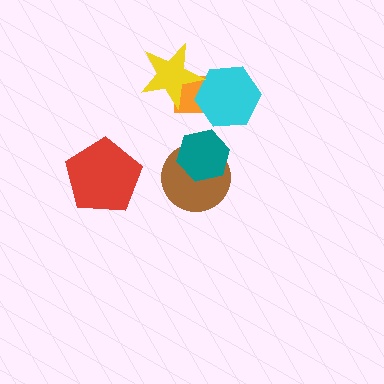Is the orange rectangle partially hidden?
Yes, it is partially covered by another shape.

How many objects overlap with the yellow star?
2 objects overlap with the yellow star.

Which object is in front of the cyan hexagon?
The yellow star is in front of the cyan hexagon.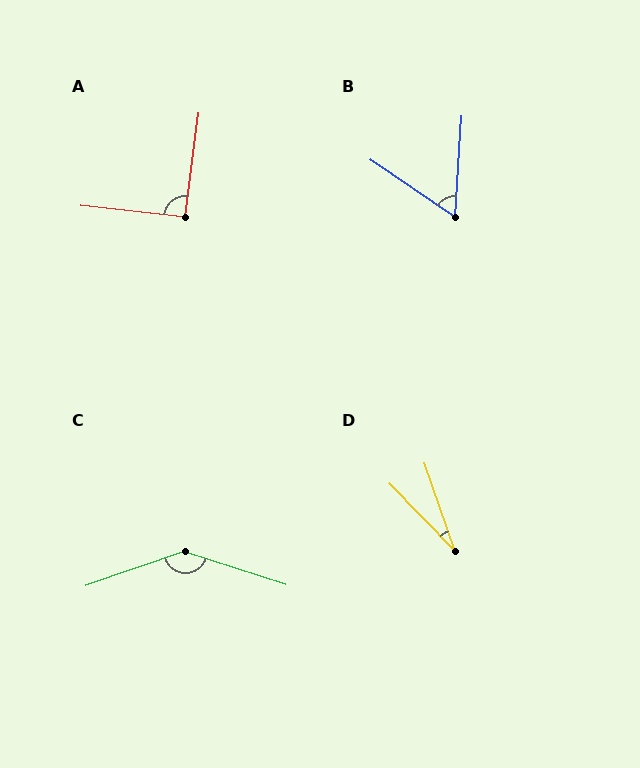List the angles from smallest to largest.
D (25°), B (60°), A (91°), C (143°).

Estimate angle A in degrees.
Approximately 91 degrees.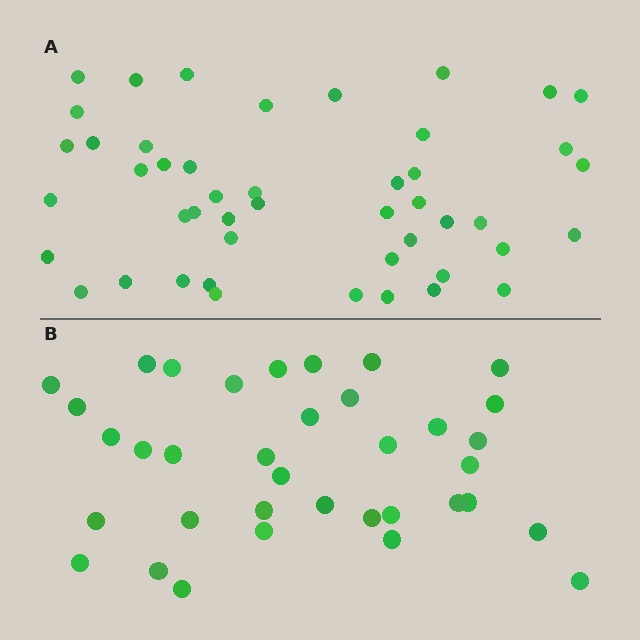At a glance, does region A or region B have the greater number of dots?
Region A (the top region) has more dots.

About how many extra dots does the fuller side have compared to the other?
Region A has roughly 12 or so more dots than region B.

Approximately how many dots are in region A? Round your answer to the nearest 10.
About 50 dots. (The exact count is 47, which rounds to 50.)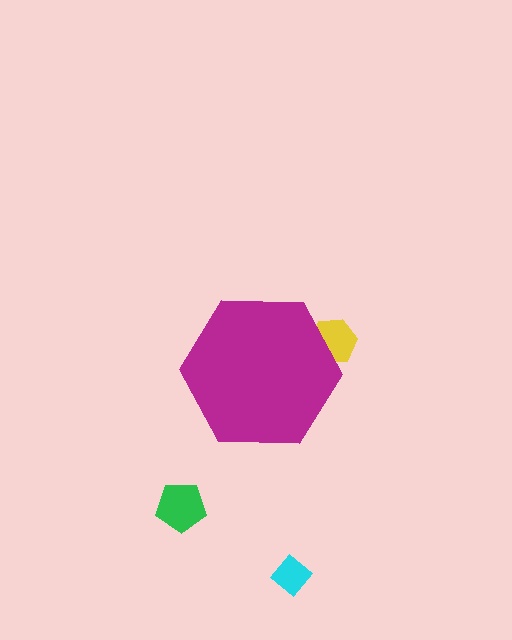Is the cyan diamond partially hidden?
No, the cyan diamond is fully visible.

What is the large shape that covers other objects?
A magenta hexagon.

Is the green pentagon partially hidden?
No, the green pentagon is fully visible.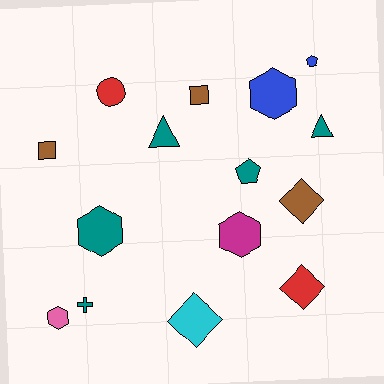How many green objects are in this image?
There are no green objects.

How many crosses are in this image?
There is 1 cross.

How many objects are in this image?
There are 15 objects.